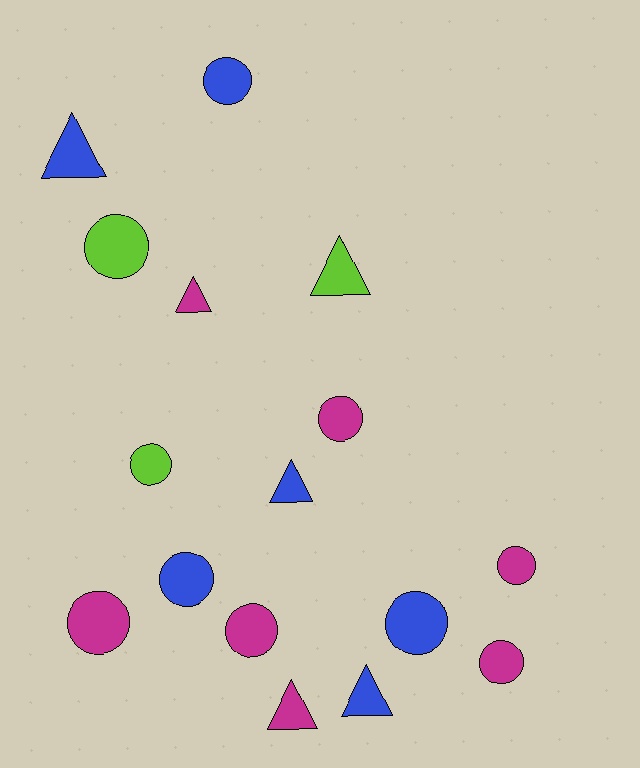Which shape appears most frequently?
Circle, with 10 objects.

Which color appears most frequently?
Magenta, with 7 objects.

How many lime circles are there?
There are 2 lime circles.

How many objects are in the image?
There are 16 objects.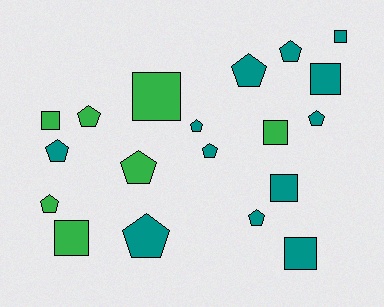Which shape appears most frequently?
Pentagon, with 11 objects.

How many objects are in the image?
There are 19 objects.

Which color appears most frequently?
Teal, with 12 objects.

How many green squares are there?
There are 4 green squares.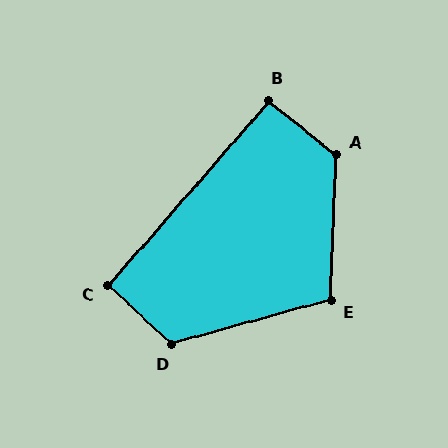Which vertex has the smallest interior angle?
C, at approximately 92 degrees.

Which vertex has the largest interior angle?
A, at approximately 127 degrees.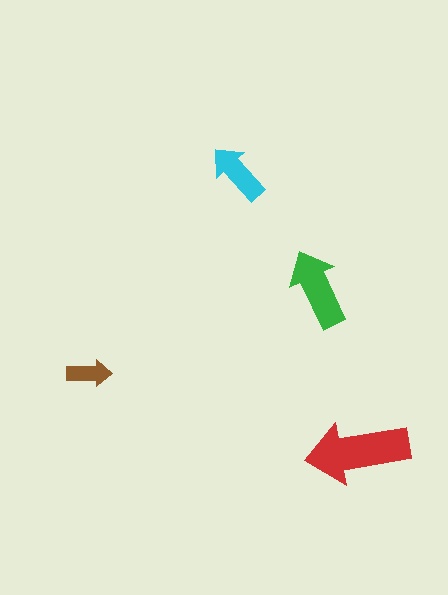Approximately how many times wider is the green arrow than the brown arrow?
About 2 times wider.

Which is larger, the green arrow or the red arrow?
The red one.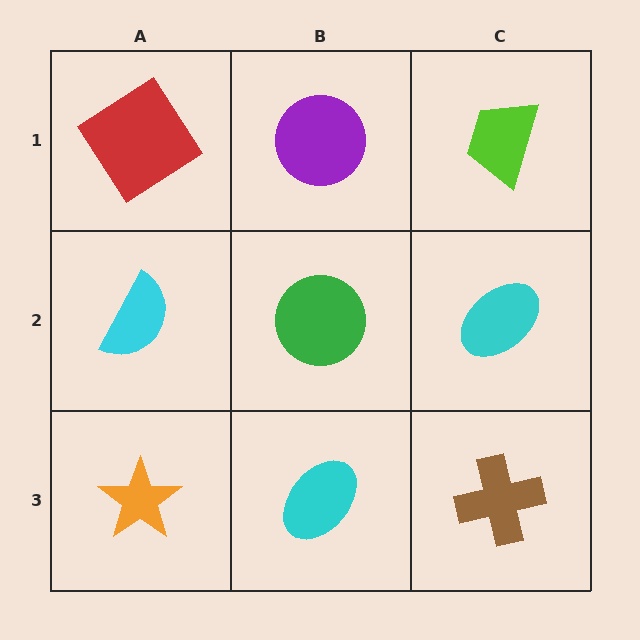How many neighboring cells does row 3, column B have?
3.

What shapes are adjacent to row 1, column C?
A cyan ellipse (row 2, column C), a purple circle (row 1, column B).